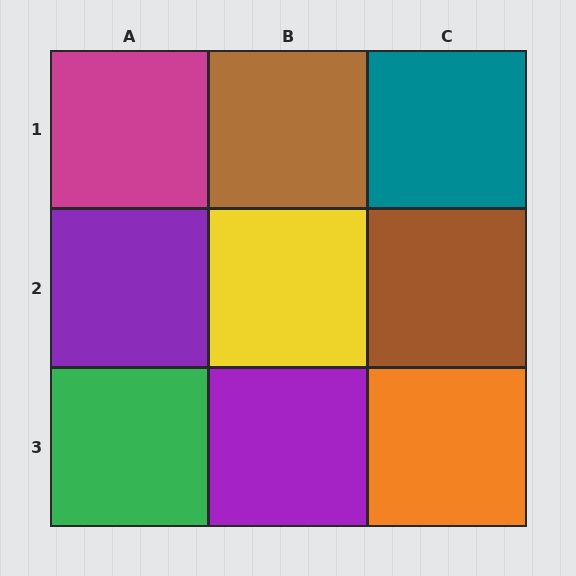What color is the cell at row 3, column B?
Purple.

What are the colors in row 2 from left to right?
Purple, yellow, brown.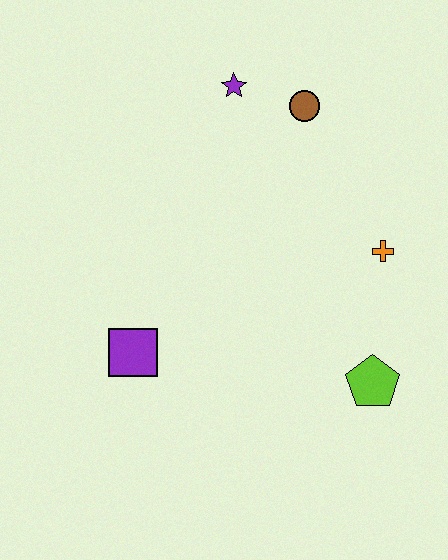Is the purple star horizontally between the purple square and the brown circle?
Yes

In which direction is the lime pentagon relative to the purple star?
The lime pentagon is below the purple star.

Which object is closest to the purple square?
The lime pentagon is closest to the purple square.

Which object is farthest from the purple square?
The brown circle is farthest from the purple square.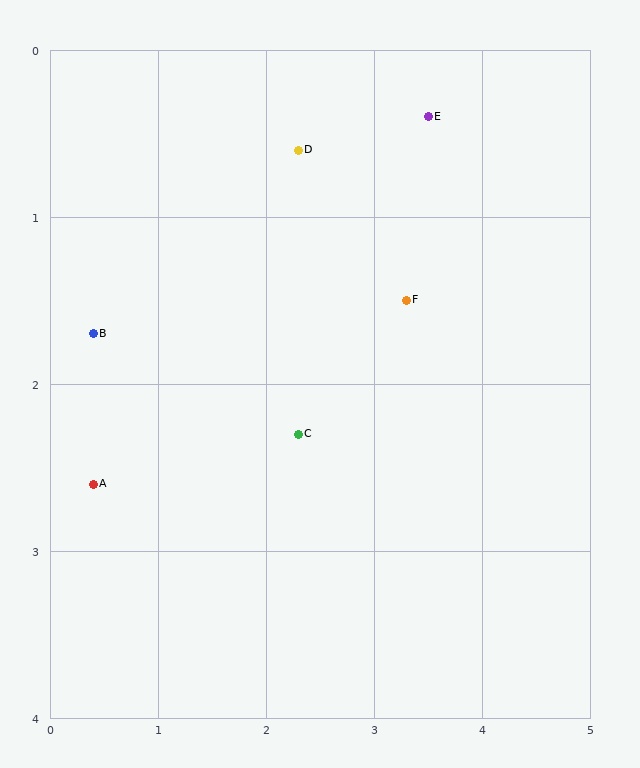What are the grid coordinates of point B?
Point B is at approximately (0.4, 1.7).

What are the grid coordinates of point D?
Point D is at approximately (2.3, 0.6).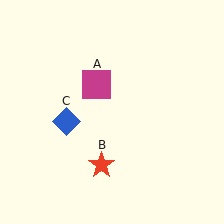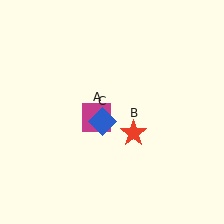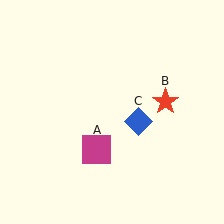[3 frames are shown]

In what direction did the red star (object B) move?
The red star (object B) moved up and to the right.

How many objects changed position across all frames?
3 objects changed position: magenta square (object A), red star (object B), blue diamond (object C).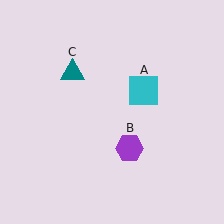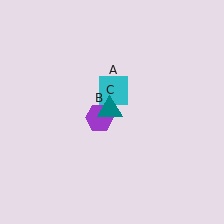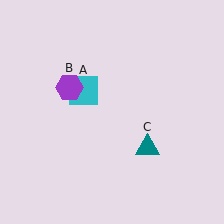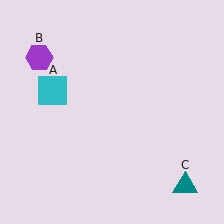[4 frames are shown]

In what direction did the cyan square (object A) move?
The cyan square (object A) moved left.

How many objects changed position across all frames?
3 objects changed position: cyan square (object A), purple hexagon (object B), teal triangle (object C).